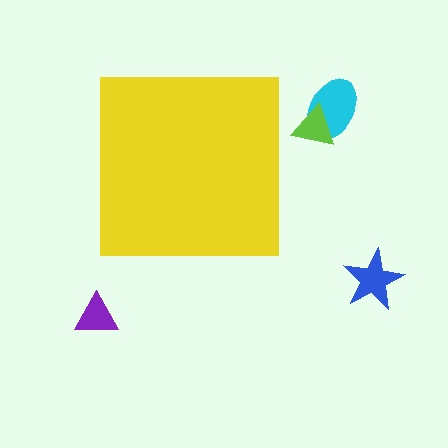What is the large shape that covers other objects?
A yellow square.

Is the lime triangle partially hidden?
No, the lime triangle is fully visible.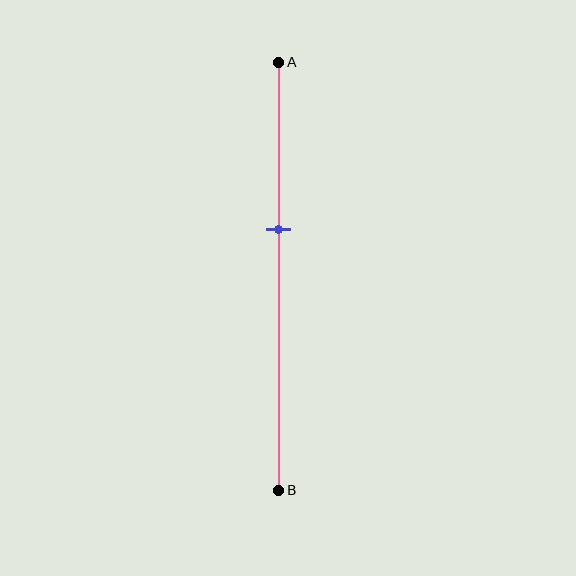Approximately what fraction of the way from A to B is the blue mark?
The blue mark is approximately 40% of the way from A to B.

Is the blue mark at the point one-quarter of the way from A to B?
No, the mark is at about 40% from A, not at the 25% one-quarter point.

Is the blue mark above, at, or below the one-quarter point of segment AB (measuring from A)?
The blue mark is below the one-quarter point of segment AB.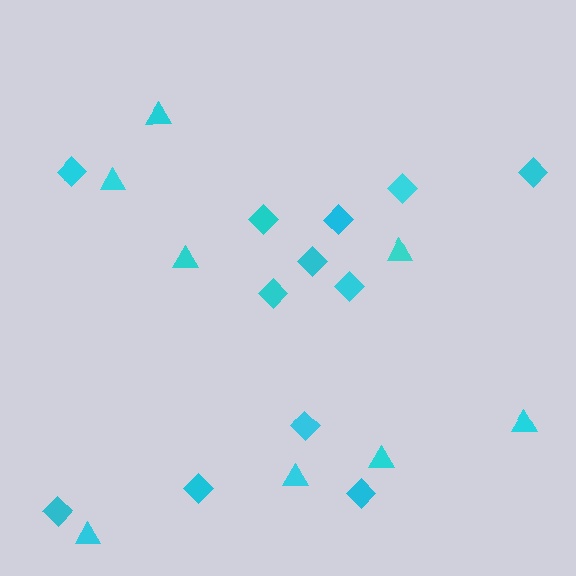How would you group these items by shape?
There are 2 groups: one group of diamonds (12) and one group of triangles (8).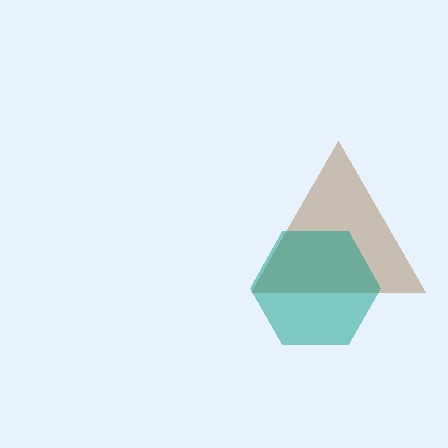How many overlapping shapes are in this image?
There are 2 overlapping shapes in the image.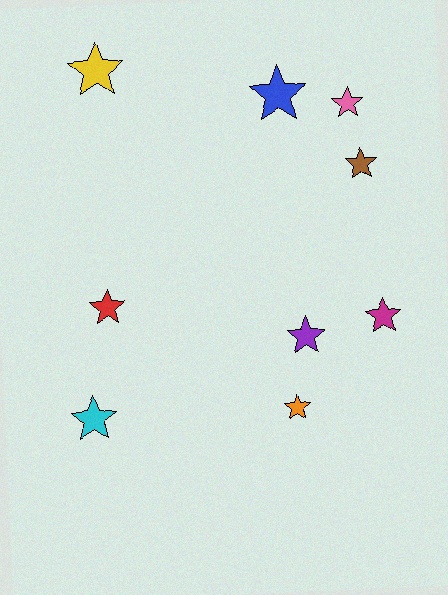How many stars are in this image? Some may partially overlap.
There are 9 stars.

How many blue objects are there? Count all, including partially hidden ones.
There is 1 blue object.